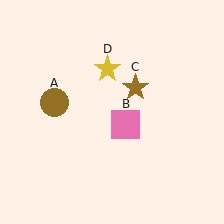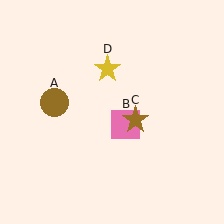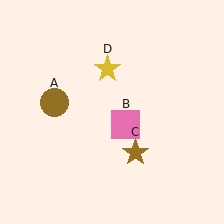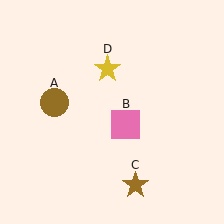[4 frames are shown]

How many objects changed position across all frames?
1 object changed position: brown star (object C).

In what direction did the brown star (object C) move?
The brown star (object C) moved down.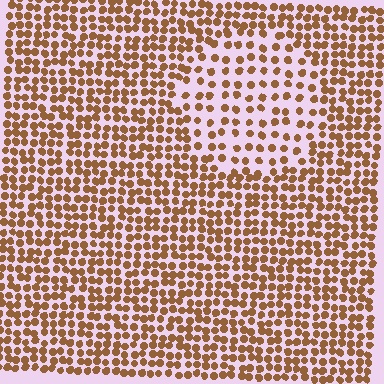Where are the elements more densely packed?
The elements are more densely packed outside the circle boundary.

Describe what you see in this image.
The image contains small brown elements arranged at two different densities. A circle-shaped region is visible where the elements are less densely packed than the surrounding area.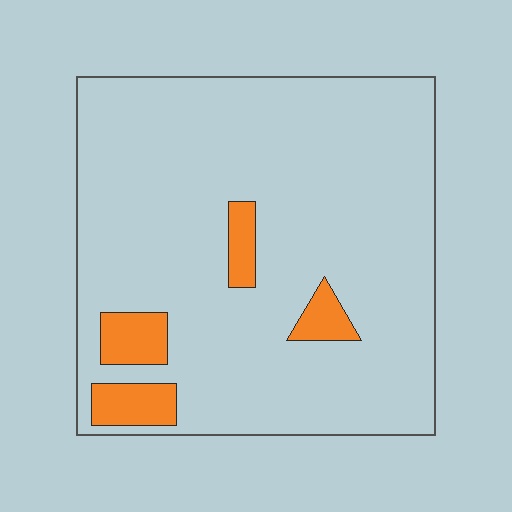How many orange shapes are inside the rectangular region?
4.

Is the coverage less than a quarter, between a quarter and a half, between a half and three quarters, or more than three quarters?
Less than a quarter.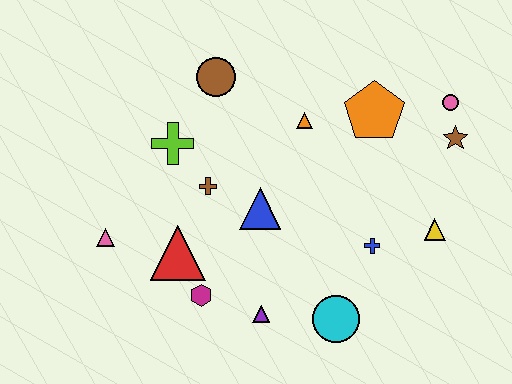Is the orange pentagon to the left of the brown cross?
No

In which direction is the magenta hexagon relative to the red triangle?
The magenta hexagon is below the red triangle.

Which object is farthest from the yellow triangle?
The pink triangle is farthest from the yellow triangle.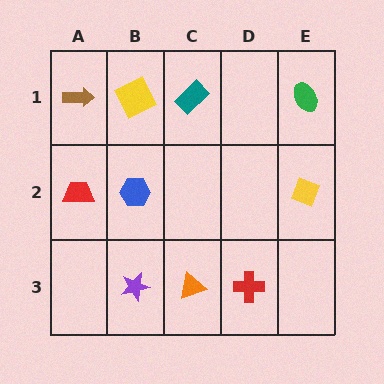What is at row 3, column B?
A purple star.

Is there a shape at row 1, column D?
No, that cell is empty.